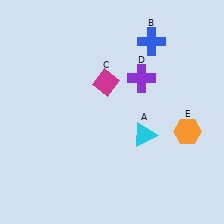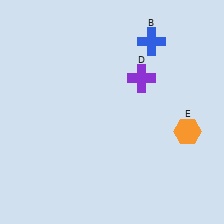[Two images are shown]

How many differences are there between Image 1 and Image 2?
There are 2 differences between the two images.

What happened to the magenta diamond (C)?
The magenta diamond (C) was removed in Image 2. It was in the top-left area of Image 1.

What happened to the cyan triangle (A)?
The cyan triangle (A) was removed in Image 2. It was in the bottom-right area of Image 1.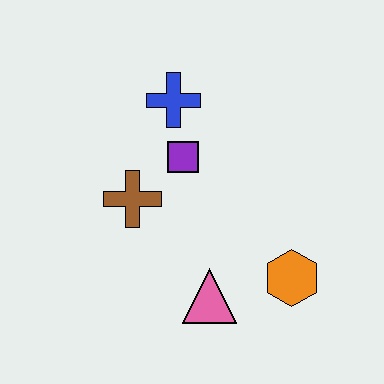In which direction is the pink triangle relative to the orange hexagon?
The pink triangle is to the left of the orange hexagon.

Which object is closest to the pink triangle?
The orange hexagon is closest to the pink triangle.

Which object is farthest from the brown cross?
The orange hexagon is farthest from the brown cross.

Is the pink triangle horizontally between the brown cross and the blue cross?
No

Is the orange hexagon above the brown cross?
No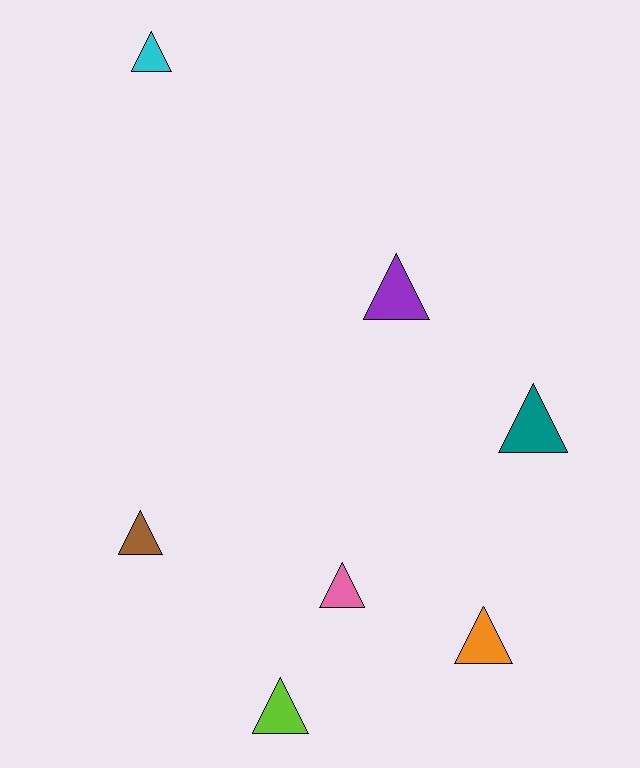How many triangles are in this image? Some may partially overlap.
There are 7 triangles.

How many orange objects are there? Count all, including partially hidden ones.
There is 1 orange object.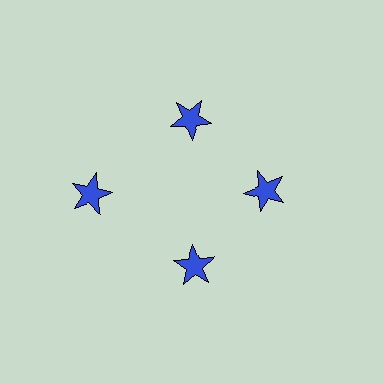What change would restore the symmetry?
The symmetry would be restored by moving it inward, back onto the ring so that all 4 stars sit at equal angles and equal distance from the center.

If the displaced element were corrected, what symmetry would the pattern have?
It would have 4-fold rotational symmetry — the pattern would map onto itself every 90 degrees.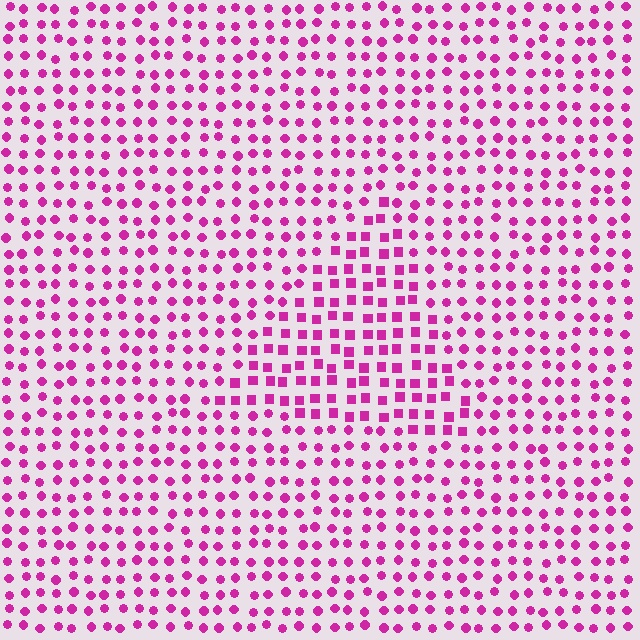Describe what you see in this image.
The image is filled with small magenta elements arranged in a uniform grid. A triangle-shaped region contains squares, while the surrounding area contains circles. The boundary is defined purely by the change in element shape.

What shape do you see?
I see a triangle.